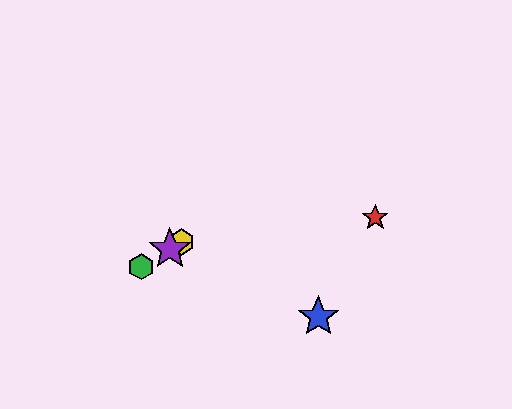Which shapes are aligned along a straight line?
The green hexagon, the yellow hexagon, the purple star are aligned along a straight line.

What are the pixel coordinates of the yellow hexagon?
The yellow hexagon is at (181, 242).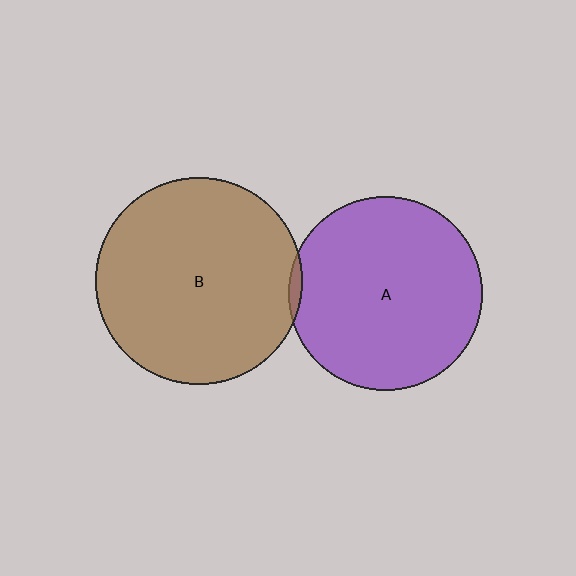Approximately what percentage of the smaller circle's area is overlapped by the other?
Approximately 5%.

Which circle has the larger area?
Circle B (brown).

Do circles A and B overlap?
Yes.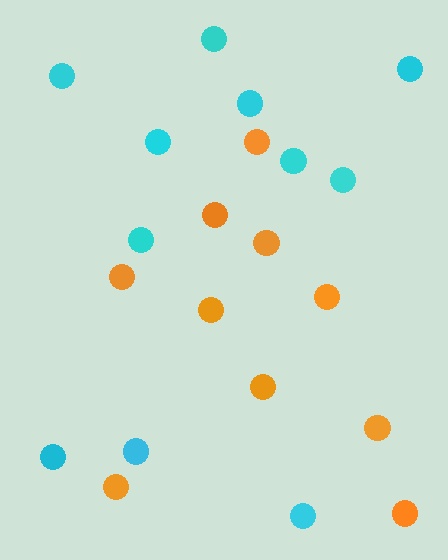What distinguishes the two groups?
There are 2 groups: one group of cyan circles (11) and one group of orange circles (10).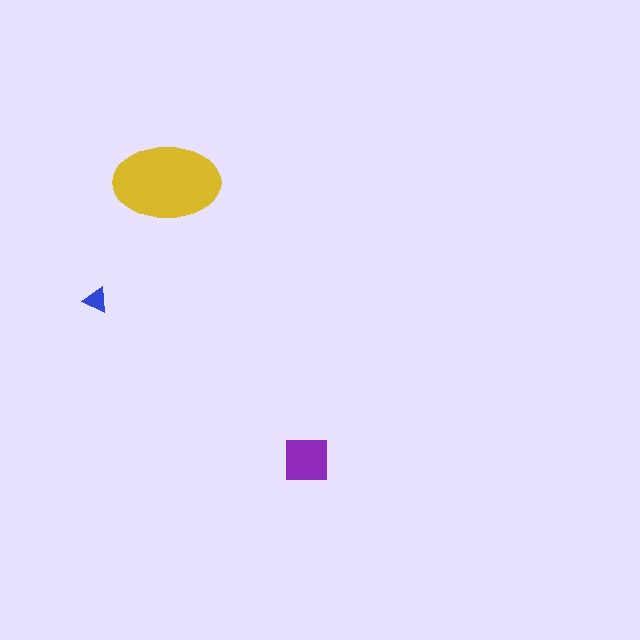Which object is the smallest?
The blue triangle.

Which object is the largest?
The yellow ellipse.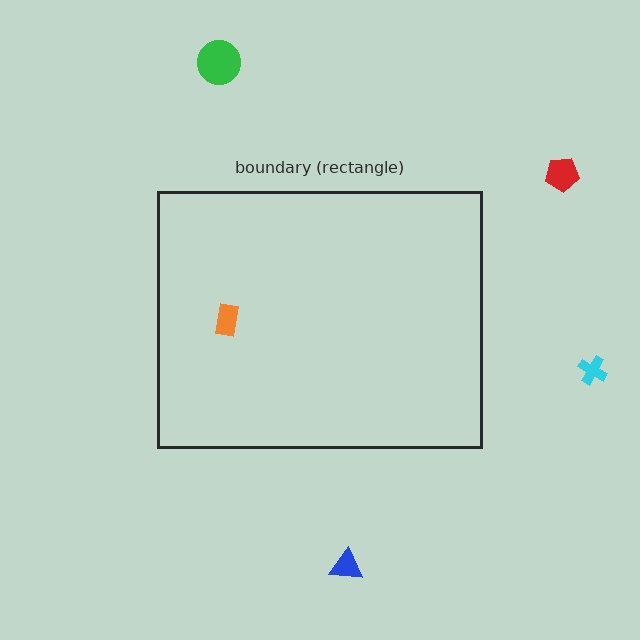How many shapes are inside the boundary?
1 inside, 4 outside.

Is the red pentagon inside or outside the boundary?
Outside.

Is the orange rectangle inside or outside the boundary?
Inside.